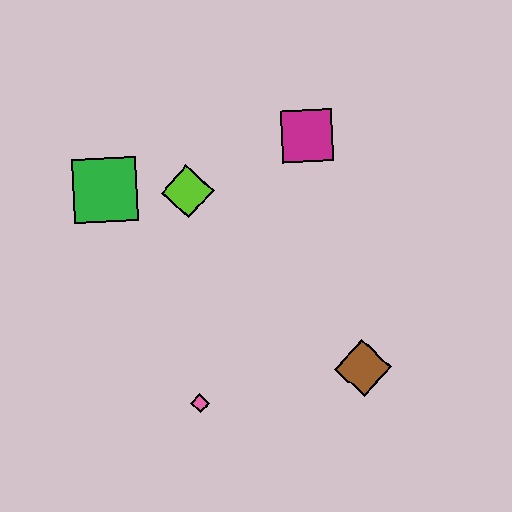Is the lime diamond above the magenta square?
No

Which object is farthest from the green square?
The brown diamond is farthest from the green square.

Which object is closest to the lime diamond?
The green square is closest to the lime diamond.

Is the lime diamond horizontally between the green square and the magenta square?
Yes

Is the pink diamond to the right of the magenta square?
No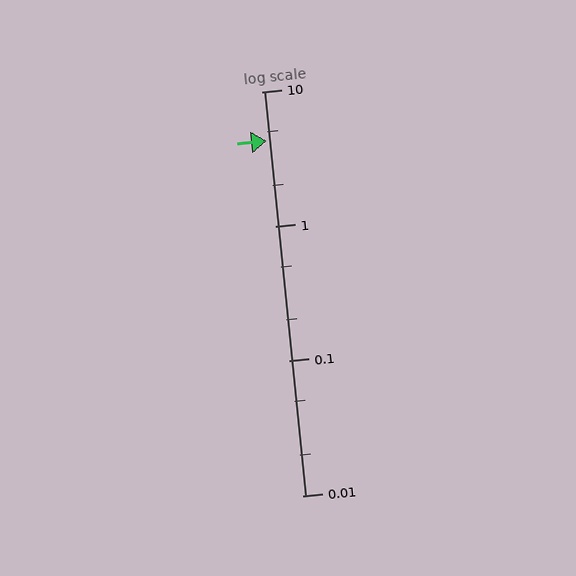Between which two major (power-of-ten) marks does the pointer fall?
The pointer is between 1 and 10.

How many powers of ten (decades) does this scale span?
The scale spans 3 decades, from 0.01 to 10.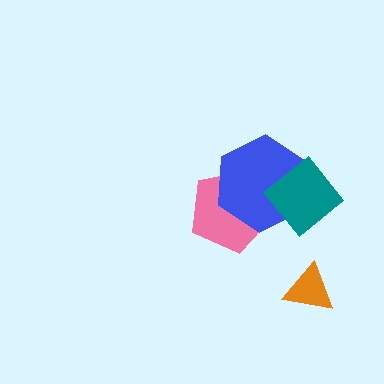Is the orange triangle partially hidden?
No, no other shape covers it.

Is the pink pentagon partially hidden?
Yes, it is partially covered by another shape.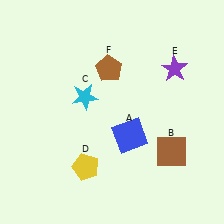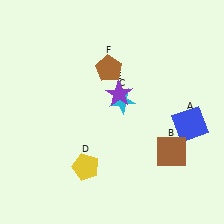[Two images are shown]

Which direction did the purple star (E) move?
The purple star (E) moved left.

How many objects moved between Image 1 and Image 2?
3 objects moved between the two images.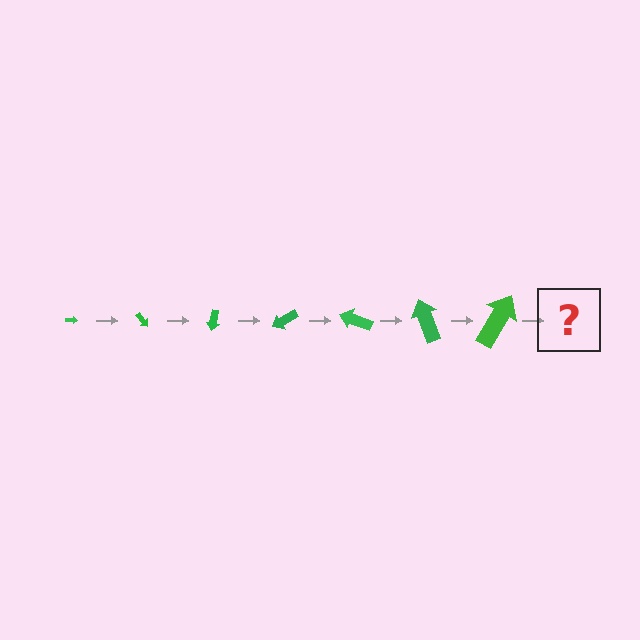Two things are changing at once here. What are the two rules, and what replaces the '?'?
The two rules are that the arrow grows larger each step and it rotates 50 degrees each step. The '?' should be an arrow, larger than the previous one and rotated 350 degrees from the start.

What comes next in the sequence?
The next element should be an arrow, larger than the previous one and rotated 350 degrees from the start.